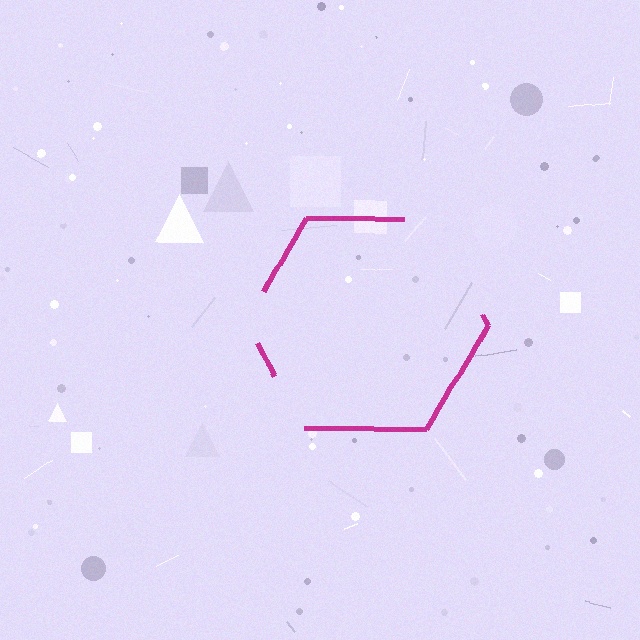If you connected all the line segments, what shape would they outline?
They would outline a hexagon.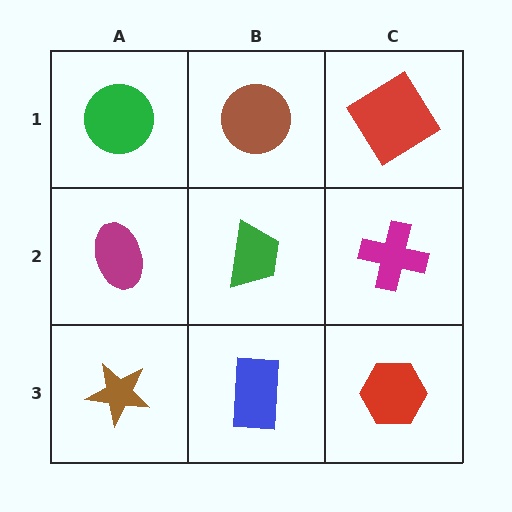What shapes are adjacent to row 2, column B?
A brown circle (row 1, column B), a blue rectangle (row 3, column B), a magenta ellipse (row 2, column A), a magenta cross (row 2, column C).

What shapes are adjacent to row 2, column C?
A red diamond (row 1, column C), a red hexagon (row 3, column C), a green trapezoid (row 2, column B).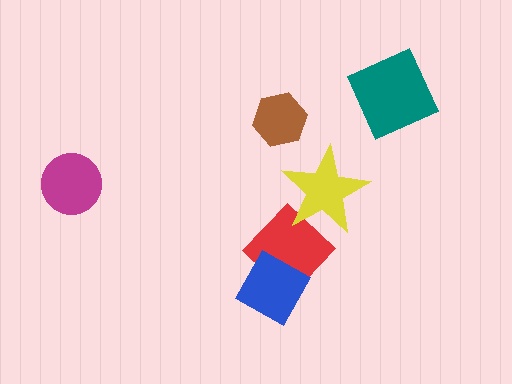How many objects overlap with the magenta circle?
0 objects overlap with the magenta circle.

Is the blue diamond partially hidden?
No, no other shape covers it.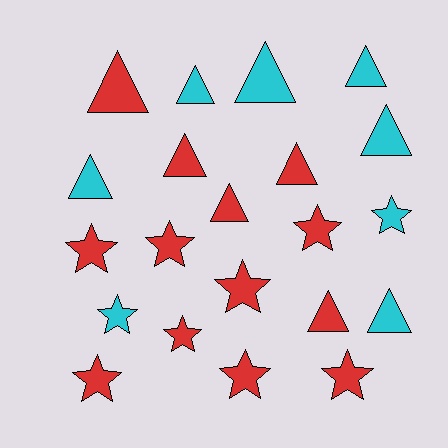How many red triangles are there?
There are 5 red triangles.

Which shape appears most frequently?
Triangle, with 11 objects.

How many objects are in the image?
There are 21 objects.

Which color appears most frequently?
Red, with 13 objects.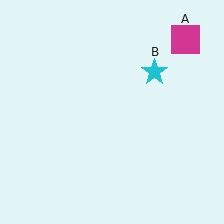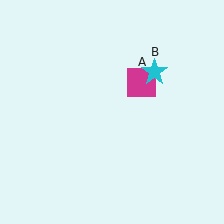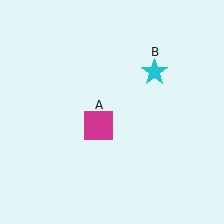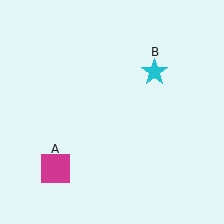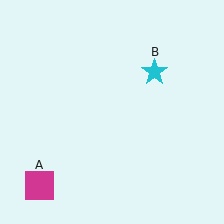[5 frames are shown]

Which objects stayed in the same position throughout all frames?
Cyan star (object B) remained stationary.